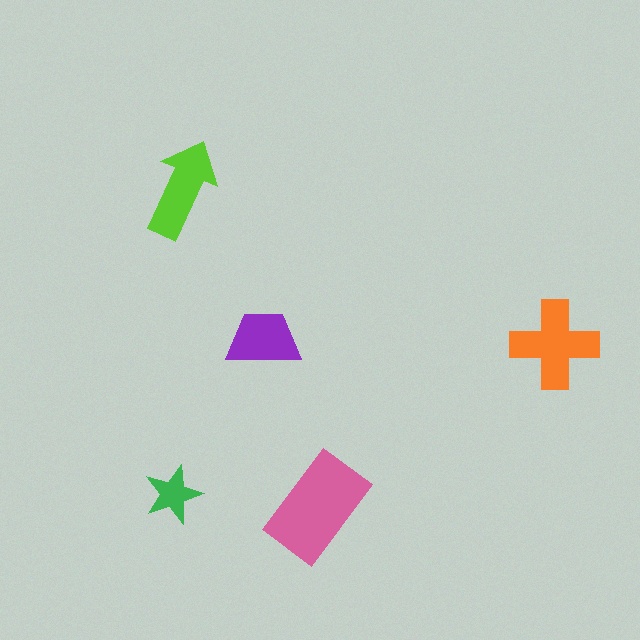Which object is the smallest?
The green star.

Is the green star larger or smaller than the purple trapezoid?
Smaller.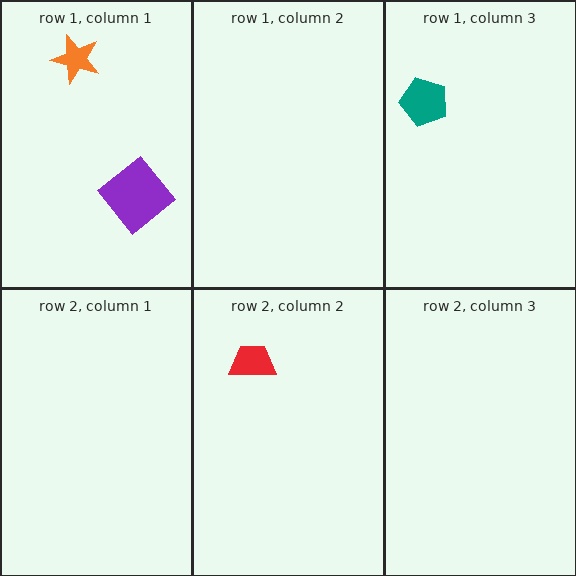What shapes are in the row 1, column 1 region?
The purple diamond, the orange star.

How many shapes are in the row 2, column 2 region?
1.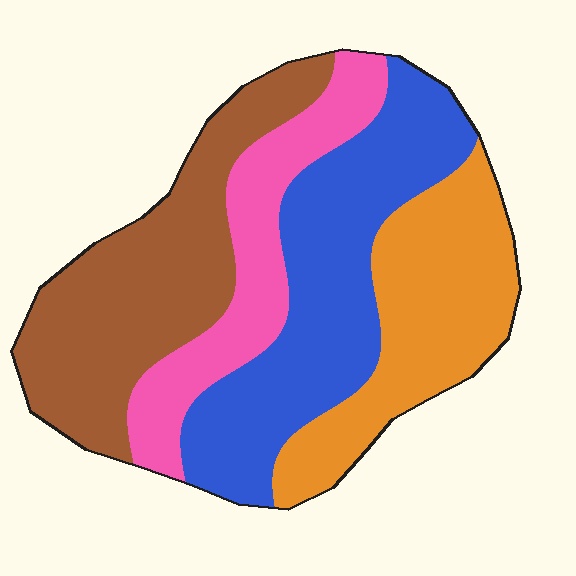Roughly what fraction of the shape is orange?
Orange covers 23% of the shape.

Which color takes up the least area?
Pink, at roughly 20%.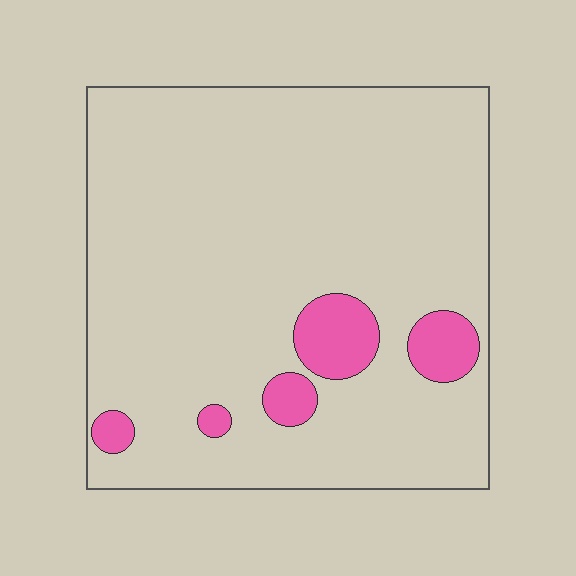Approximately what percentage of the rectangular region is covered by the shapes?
Approximately 10%.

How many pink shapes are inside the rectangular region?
5.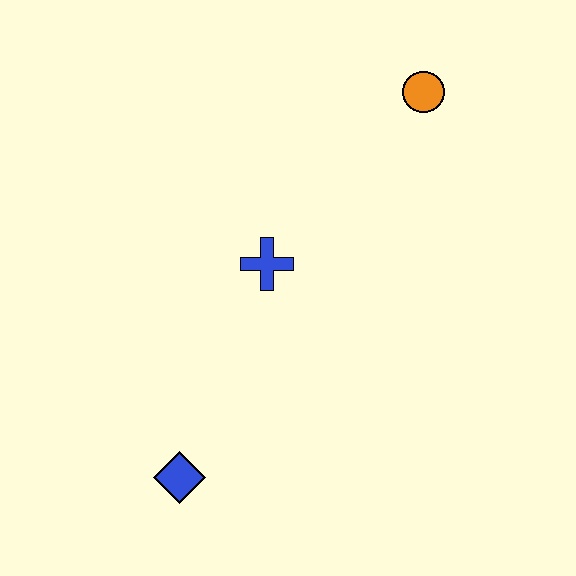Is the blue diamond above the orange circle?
No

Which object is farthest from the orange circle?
The blue diamond is farthest from the orange circle.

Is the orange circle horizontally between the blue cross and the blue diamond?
No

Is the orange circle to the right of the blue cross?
Yes